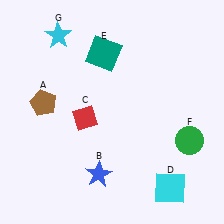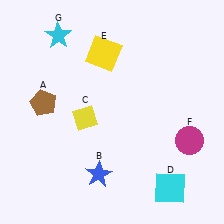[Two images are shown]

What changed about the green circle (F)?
In Image 1, F is green. In Image 2, it changed to magenta.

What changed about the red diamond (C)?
In Image 1, C is red. In Image 2, it changed to yellow.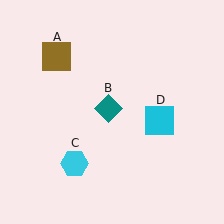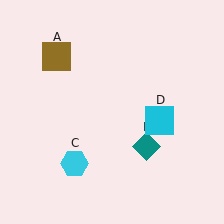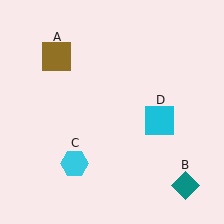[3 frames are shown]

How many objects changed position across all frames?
1 object changed position: teal diamond (object B).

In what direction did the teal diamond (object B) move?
The teal diamond (object B) moved down and to the right.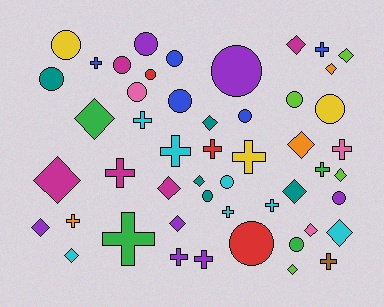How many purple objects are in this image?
There are 7 purple objects.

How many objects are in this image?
There are 50 objects.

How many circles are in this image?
There are 17 circles.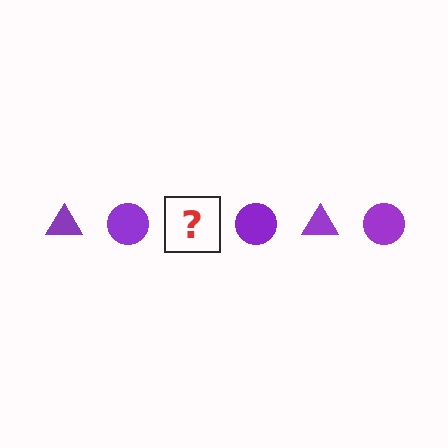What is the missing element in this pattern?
The missing element is a purple triangle.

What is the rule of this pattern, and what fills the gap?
The rule is that the pattern cycles through triangle, circle shapes in purple. The gap should be filled with a purple triangle.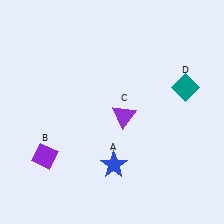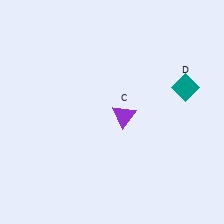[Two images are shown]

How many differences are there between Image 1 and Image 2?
There are 2 differences between the two images.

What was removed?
The blue star (A), the purple diamond (B) were removed in Image 2.